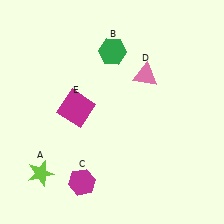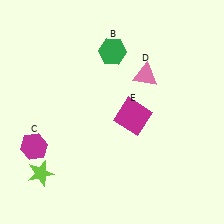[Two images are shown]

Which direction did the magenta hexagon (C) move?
The magenta hexagon (C) moved left.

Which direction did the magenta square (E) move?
The magenta square (E) moved right.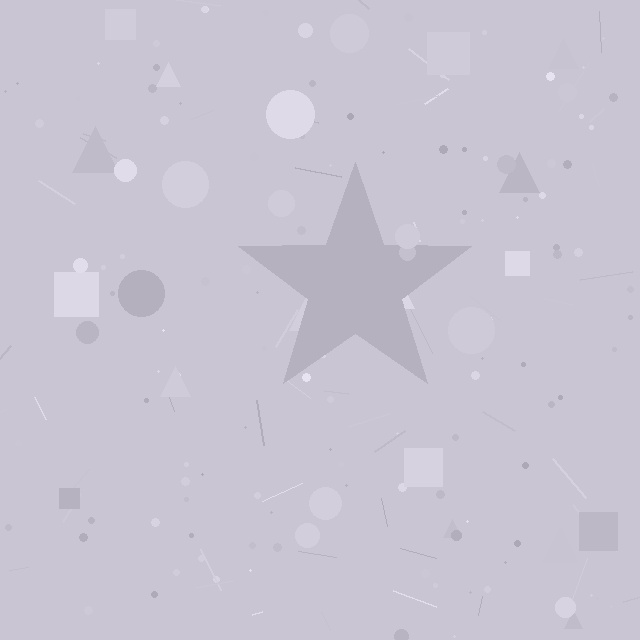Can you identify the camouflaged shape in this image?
The camouflaged shape is a star.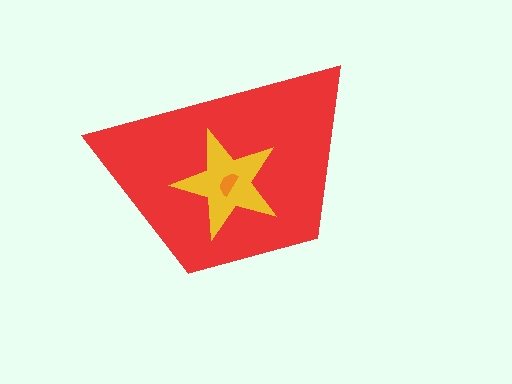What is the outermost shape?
The red trapezoid.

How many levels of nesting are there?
3.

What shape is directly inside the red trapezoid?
The yellow star.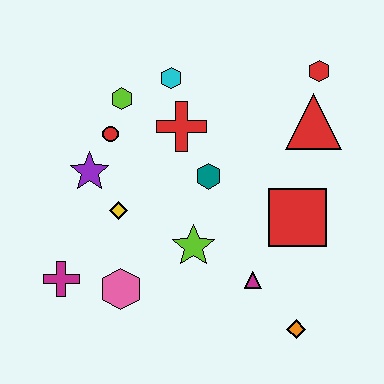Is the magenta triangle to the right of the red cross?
Yes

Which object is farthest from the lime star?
The red hexagon is farthest from the lime star.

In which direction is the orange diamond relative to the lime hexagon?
The orange diamond is below the lime hexagon.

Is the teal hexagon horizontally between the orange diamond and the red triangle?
No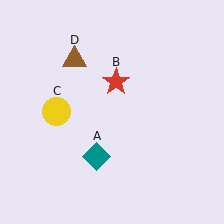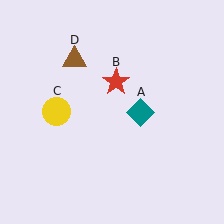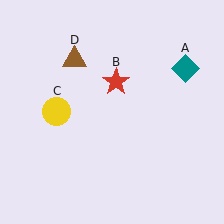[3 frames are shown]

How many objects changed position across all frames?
1 object changed position: teal diamond (object A).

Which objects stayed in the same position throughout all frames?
Red star (object B) and yellow circle (object C) and brown triangle (object D) remained stationary.